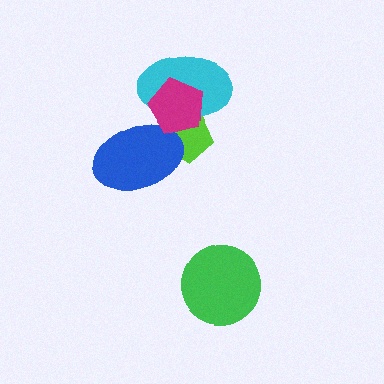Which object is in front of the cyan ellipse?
The magenta pentagon is in front of the cyan ellipse.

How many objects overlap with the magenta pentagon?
3 objects overlap with the magenta pentagon.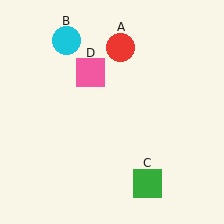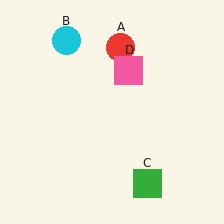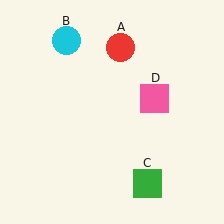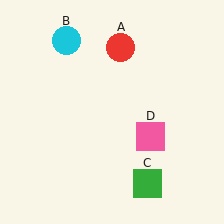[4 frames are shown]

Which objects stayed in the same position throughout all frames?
Red circle (object A) and cyan circle (object B) and green square (object C) remained stationary.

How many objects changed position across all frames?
1 object changed position: pink square (object D).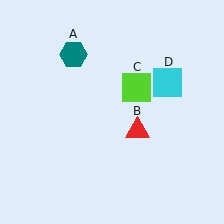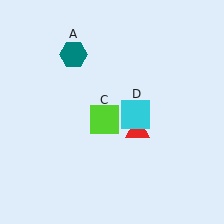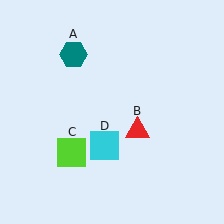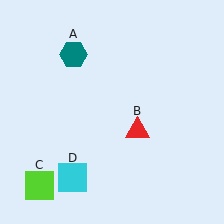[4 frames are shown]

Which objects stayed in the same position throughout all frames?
Teal hexagon (object A) and red triangle (object B) remained stationary.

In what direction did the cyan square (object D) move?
The cyan square (object D) moved down and to the left.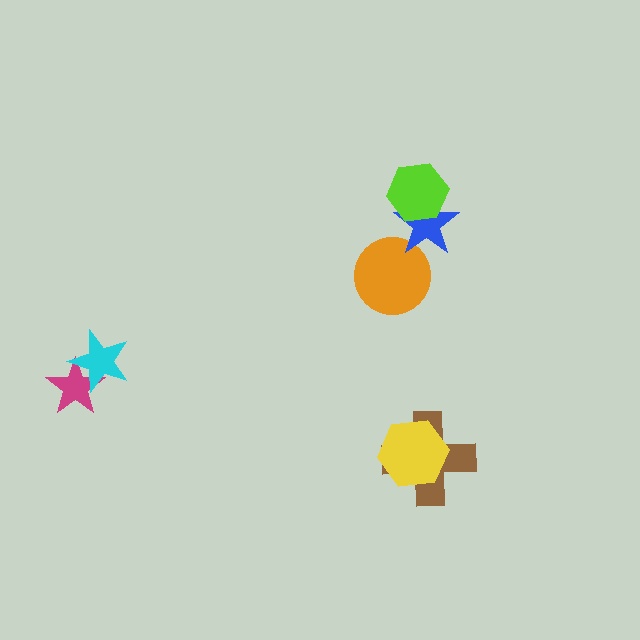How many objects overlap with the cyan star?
1 object overlaps with the cyan star.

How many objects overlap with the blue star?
2 objects overlap with the blue star.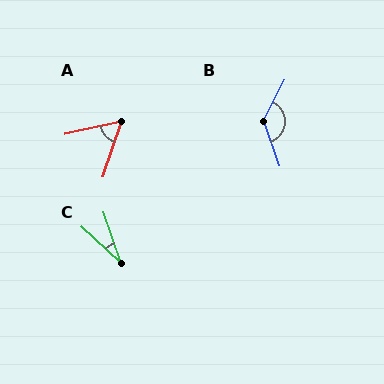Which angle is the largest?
B, at approximately 134 degrees.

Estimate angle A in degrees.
Approximately 59 degrees.